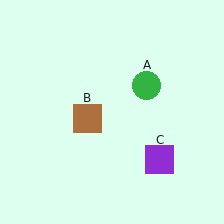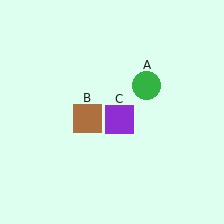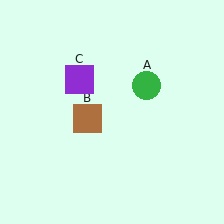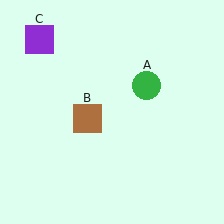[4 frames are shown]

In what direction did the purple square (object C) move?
The purple square (object C) moved up and to the left.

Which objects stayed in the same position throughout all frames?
Green circle (object A) and brown square (object B) remained stationary.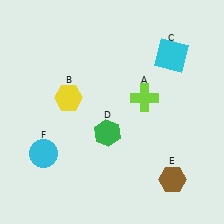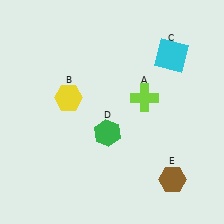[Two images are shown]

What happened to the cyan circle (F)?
The cyan circle (F) was removed in Image 2. It was in the bottom-left area of Image 1.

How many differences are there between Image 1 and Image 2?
There is 1 difference between the two images.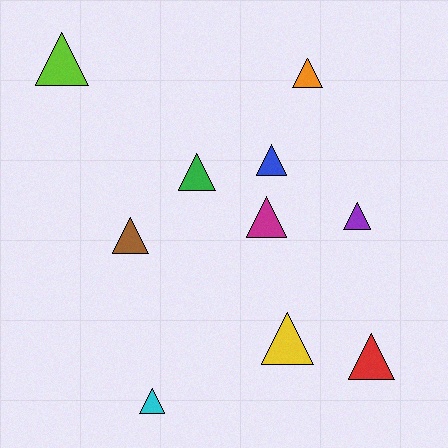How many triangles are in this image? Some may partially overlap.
There are 10 triangles.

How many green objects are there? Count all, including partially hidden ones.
There is 1 green object.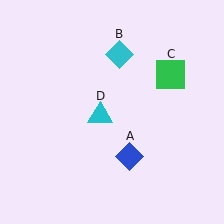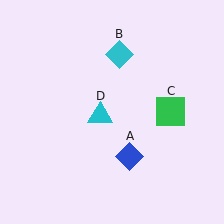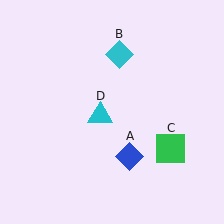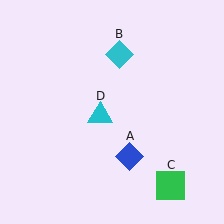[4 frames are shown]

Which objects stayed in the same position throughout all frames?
Blue diamond (object A) and cyan diamond (object B) and cyan triangle (object D) remained stationary.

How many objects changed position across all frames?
1 object changed position: green square (object C).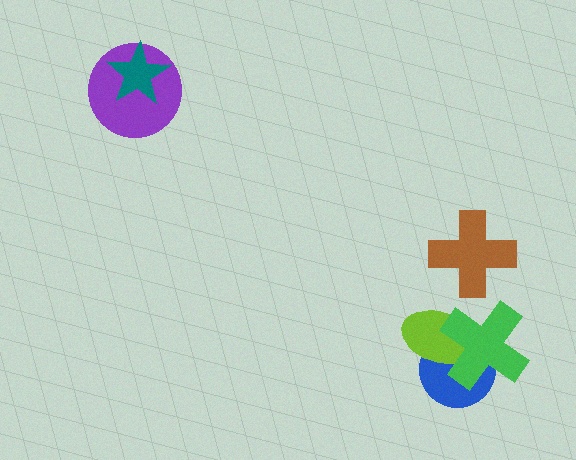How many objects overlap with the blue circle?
2 objects overlap with the blue circle.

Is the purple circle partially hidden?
Yes, it is partially covered by another shape.